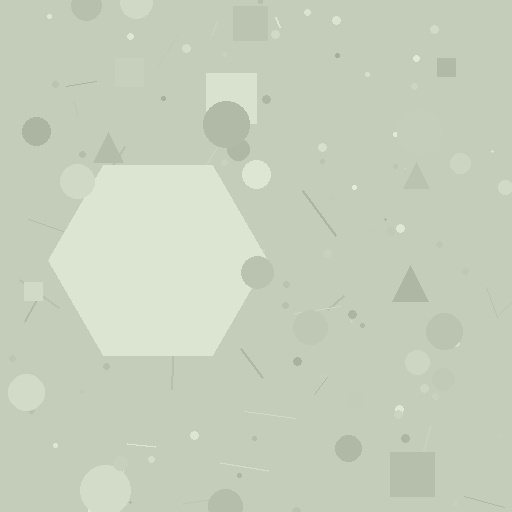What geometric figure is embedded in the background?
A hexagon is embedded in the background.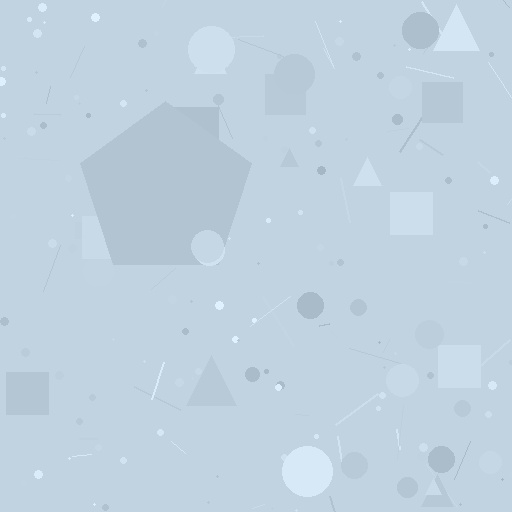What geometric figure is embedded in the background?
A pentagon is embedded in the background.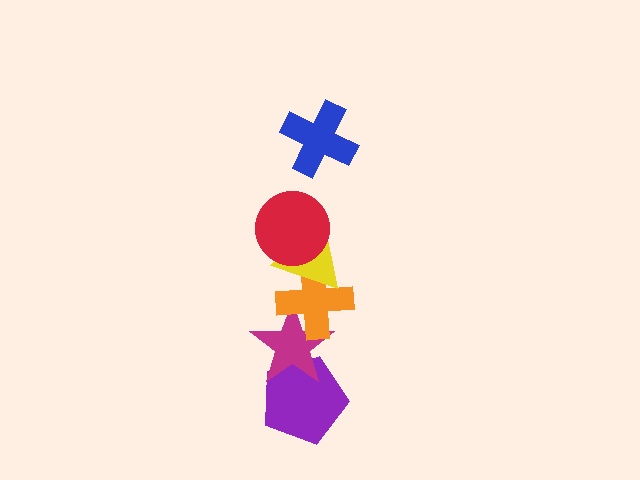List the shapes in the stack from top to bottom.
From top to bottom: the blue cross, the red circle, the yellow triangle, the orange cross, the magenta star, the purple pentagon.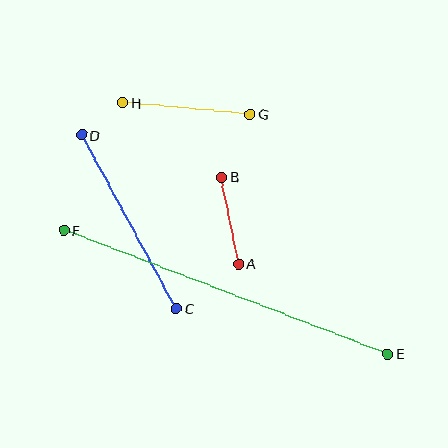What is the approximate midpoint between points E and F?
The midpoint is at approximately (226, 292) pixels.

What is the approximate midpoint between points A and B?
The midpoint is at approximately (230, 221) pixels.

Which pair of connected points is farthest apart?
Points E and F are farthest apart.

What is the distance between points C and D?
The distance is approximately 198 pixels.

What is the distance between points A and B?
The distance is approximately 89 pixels.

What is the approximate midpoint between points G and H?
The midpoint is at approximately (186, 109) pixels.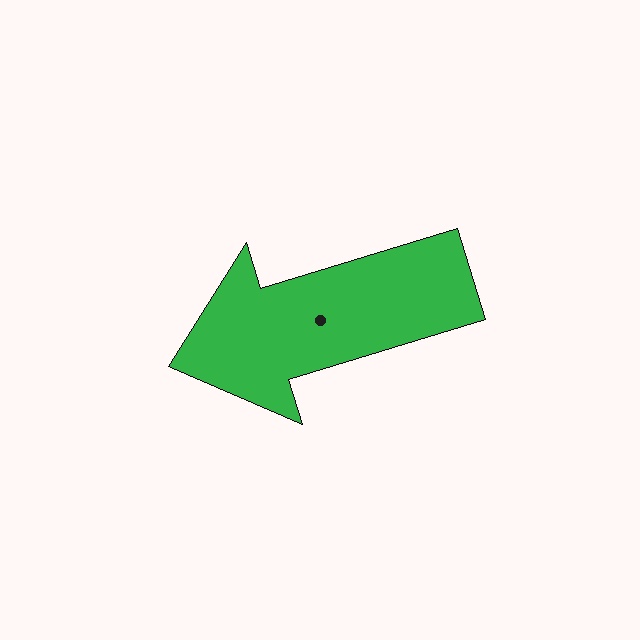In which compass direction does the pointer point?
West.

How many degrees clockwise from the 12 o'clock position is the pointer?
Approximately 253 degrees.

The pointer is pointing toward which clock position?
Roughly 8 o'clock.